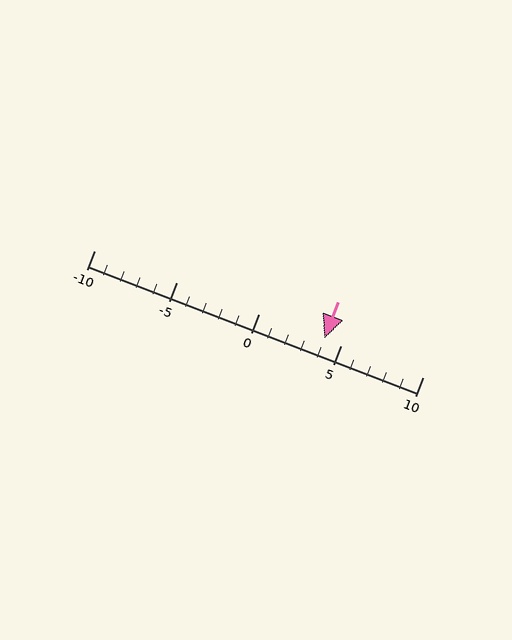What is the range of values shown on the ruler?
The ruler shows values from -10 to 10.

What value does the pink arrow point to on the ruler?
The pink arrow points to approximately 4.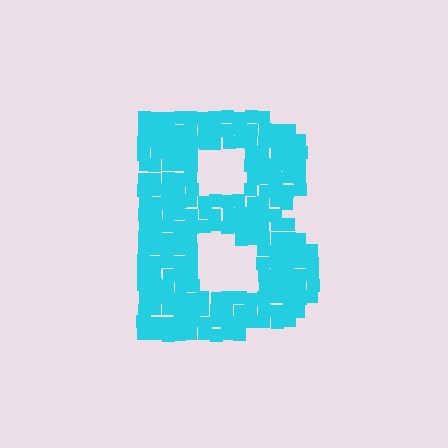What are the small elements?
The small elements are squares.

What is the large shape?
The large shape is the letter B.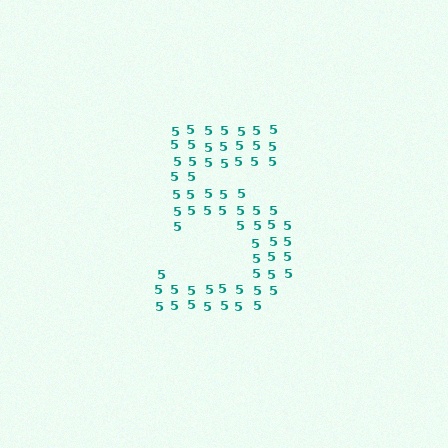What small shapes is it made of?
It is made of small digit 5's.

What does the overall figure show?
The overall figure shows the digit 5.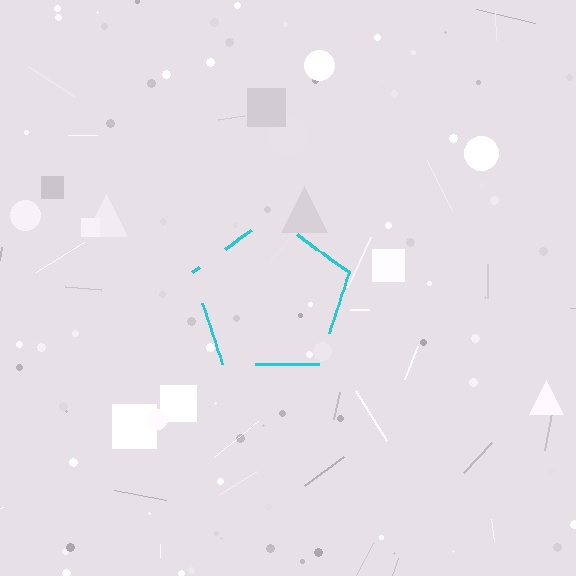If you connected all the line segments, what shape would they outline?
They would outline a pentagon.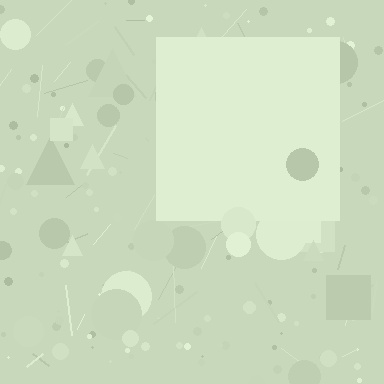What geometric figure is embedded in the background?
A square is embedded in the background.